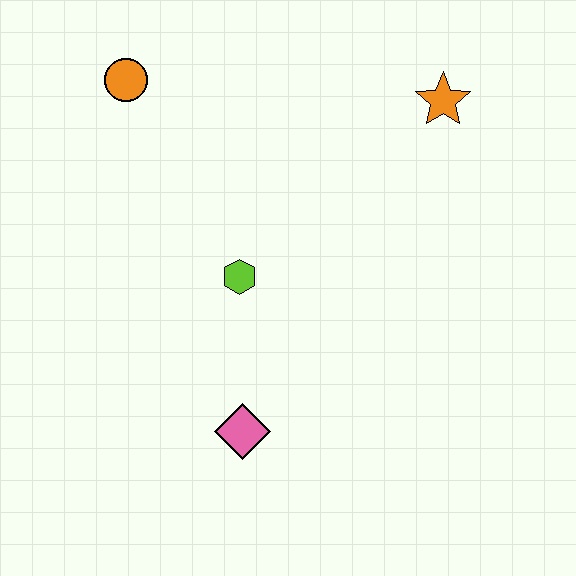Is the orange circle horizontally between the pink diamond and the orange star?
No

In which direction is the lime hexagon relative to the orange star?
The lime hexagon is to the left of the orange star.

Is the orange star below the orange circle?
Yes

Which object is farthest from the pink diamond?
The orange star is farthest from the pink diamond.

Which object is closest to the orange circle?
The lime hexagon is closest to the orange circle.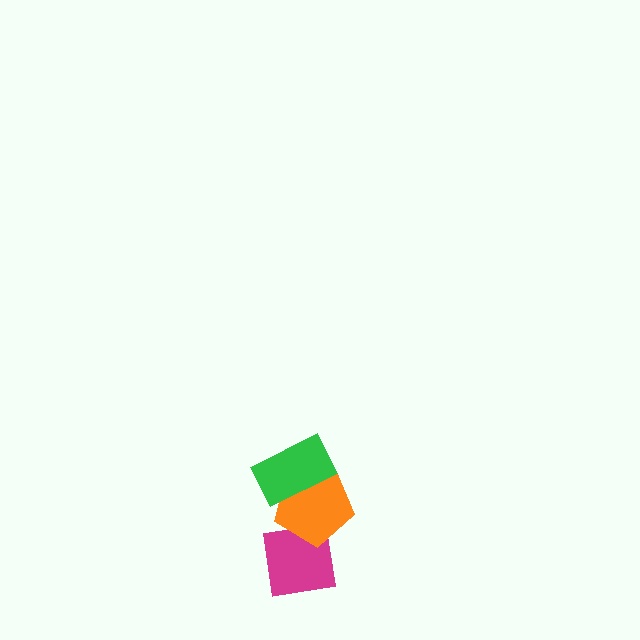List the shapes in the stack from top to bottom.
From top to bottom: the green rectangle, the orange pentagon, the magenta square.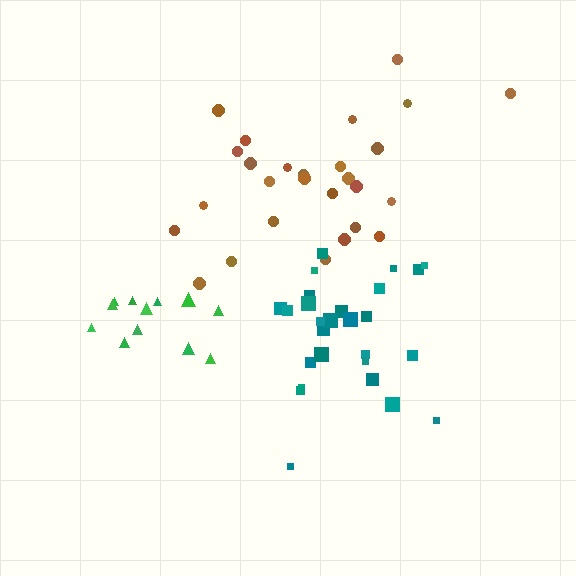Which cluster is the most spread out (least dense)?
Brown.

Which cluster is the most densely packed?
Green.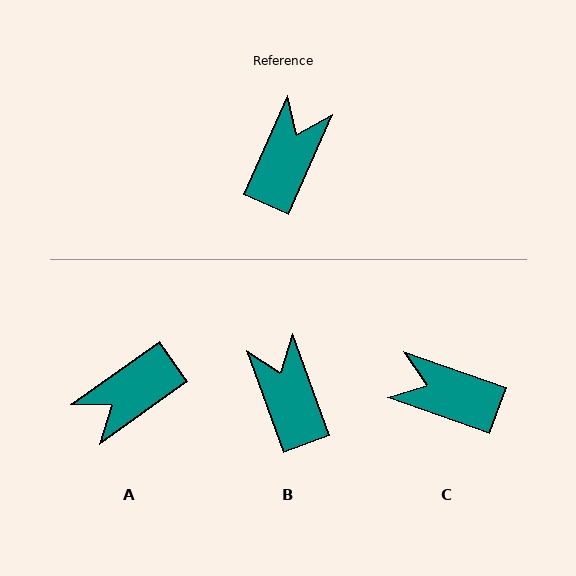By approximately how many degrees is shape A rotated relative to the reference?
Approximately 149 degrees counter-clockwise.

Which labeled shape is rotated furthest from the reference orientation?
A, about 149 degrees away.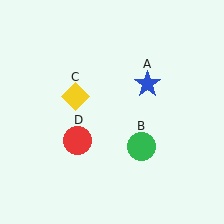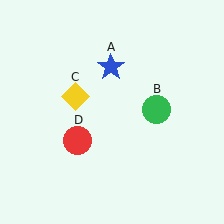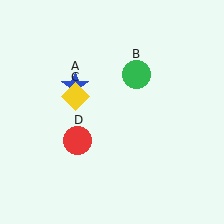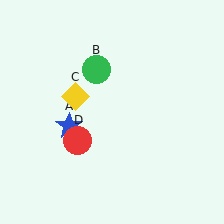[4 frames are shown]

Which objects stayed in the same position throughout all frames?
Yellow diamond (object C) and red circle (object D) remained stationary.